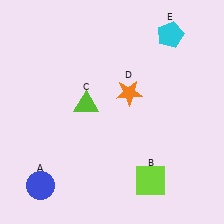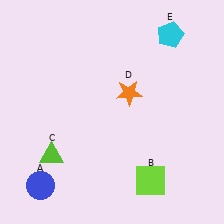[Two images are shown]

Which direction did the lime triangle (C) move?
The lime triangle (C) moved down.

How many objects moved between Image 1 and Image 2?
1 object moved between the two images.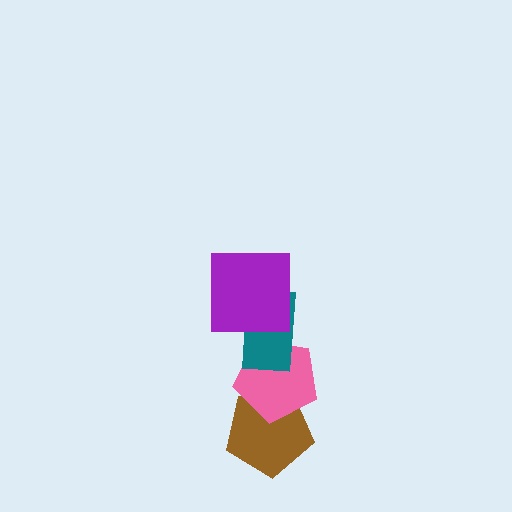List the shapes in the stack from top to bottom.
From top to bottom: the purple square, the teal rectangle, the pink pentagon, the brown pentagon.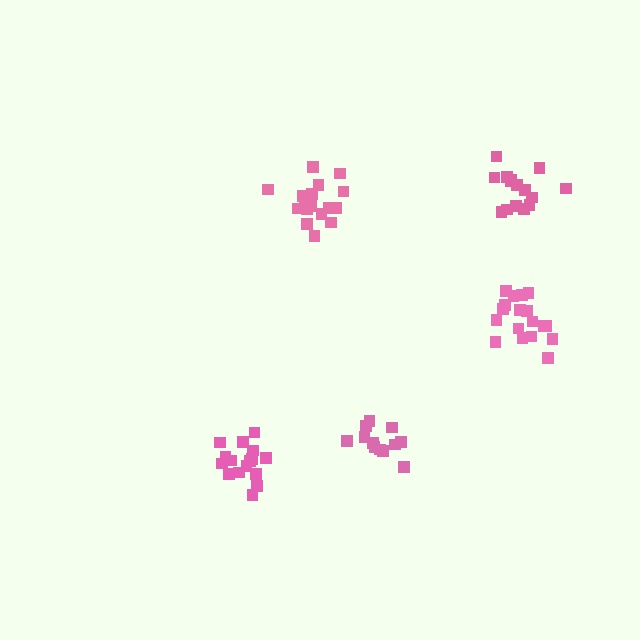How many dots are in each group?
Group 1: 12 dots, Group 2: 17 dots, Group 3: 18 dots, Group 4: 16 dots, Group 5: 15 dots (78 total).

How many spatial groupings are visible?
There are 5 spatial groupings.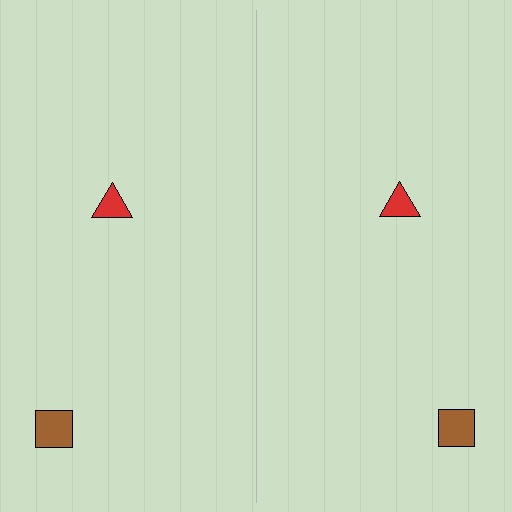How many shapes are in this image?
There are 4 shapes in this image.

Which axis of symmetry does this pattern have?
The pattern has a vertical axis of symmetry running through the center of the image.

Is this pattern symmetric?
Yes, this pattern has bilateral (reflection) symmetry.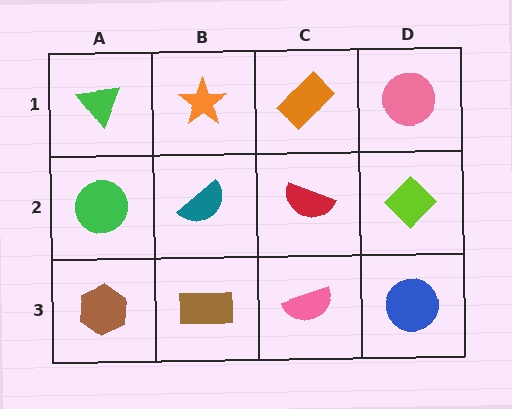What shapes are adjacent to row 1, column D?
A lime diamond (row 2, column D), an orange rectangle (row 1, column C).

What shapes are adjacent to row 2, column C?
An orange rectangle (row 1, column C), a pink semicircle (row 3, column C), a teal semicircle (row 2, column B), a lime diamond (row 2, column D).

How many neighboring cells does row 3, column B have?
3.